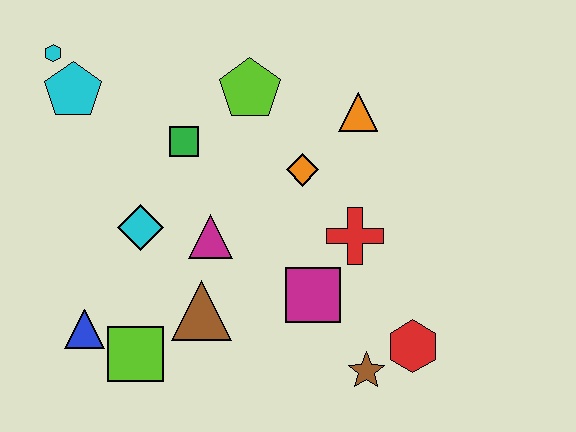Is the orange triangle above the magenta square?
Yes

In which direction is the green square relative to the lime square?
The green square is above the lime square.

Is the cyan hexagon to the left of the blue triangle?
Yes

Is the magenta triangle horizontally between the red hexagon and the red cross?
No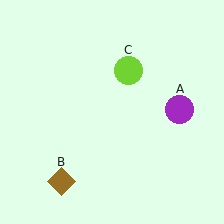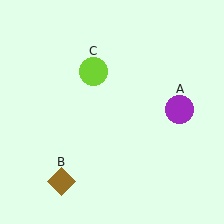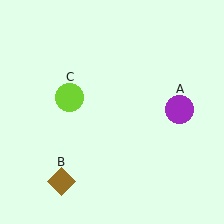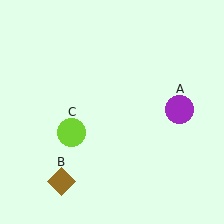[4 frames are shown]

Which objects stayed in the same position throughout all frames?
Purple circle (object A) and brown diamond (object B) remained stationary.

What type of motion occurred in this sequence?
The lime circle (object C) rotated counterclockwise around the center of the scene.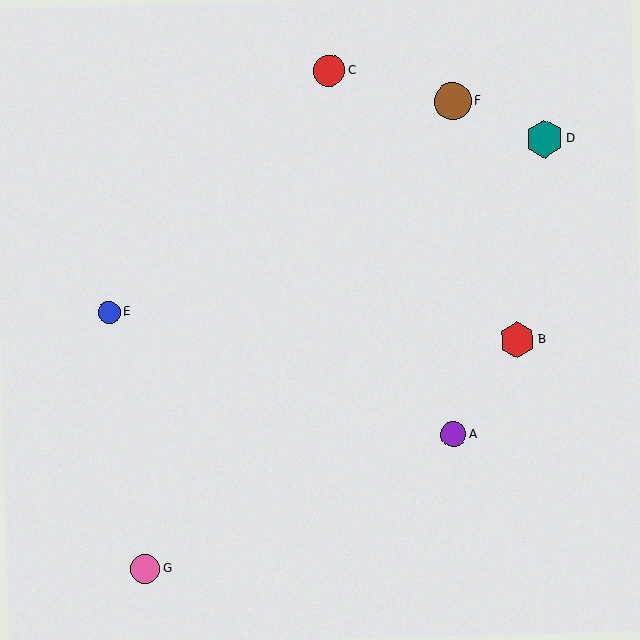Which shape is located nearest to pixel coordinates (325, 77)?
The red circle (labeled C) at (329, 71) is nearest to that location.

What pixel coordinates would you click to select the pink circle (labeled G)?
Click at (145, 569) to select the pink circle G.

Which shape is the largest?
The teal hexagon (labeled D) is the largest.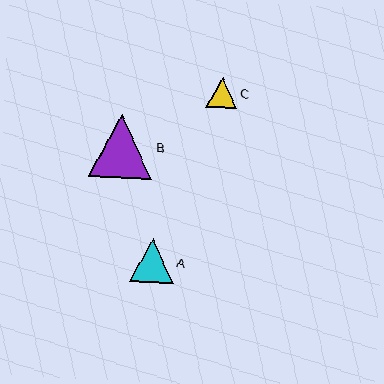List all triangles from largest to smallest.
From largest to smallest: B, A, C.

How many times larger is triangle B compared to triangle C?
Triangle B is approximately 2.1 times the size of triangle C.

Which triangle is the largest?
Triangle B is the largest with a size of approximately 63 pixels.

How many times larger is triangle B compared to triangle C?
Triangle B is approximately 2.1 times the size of triangle C.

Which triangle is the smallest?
Triangle C is the smallest with a size of approximately 31 pixels.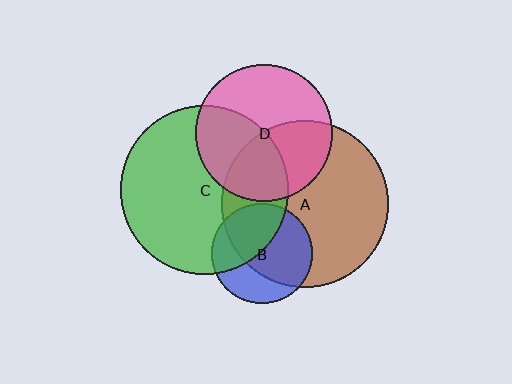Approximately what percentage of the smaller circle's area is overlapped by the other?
Approximately 40%.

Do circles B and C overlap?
Yes.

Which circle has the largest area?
Circle C (green).